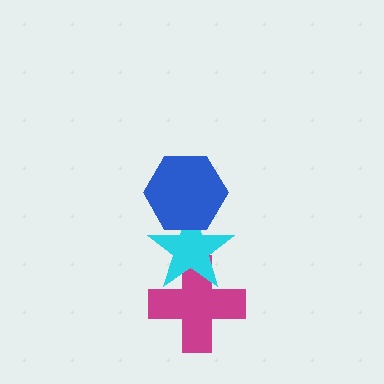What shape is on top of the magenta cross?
The cyan star is on top of the magenta cross.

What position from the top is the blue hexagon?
The blue hexagon is 1st from the top.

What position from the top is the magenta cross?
The magenta cross is 3rd from the top.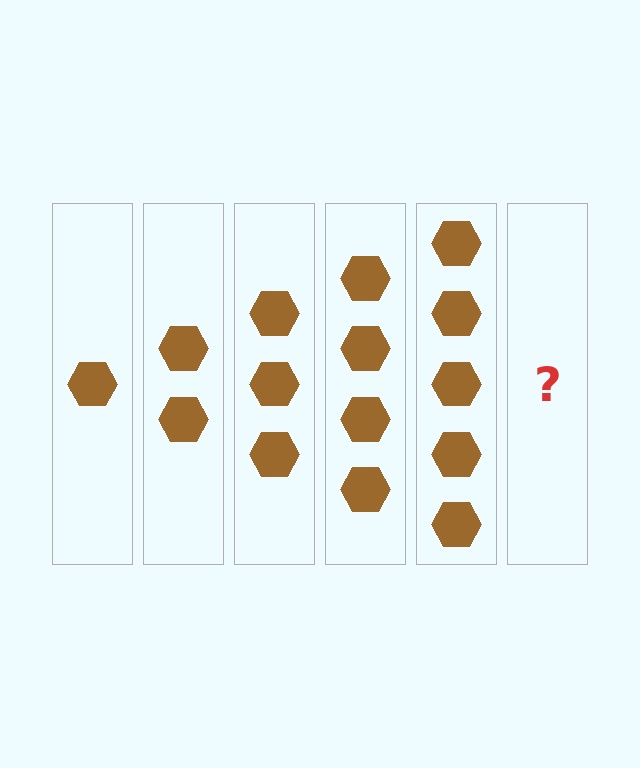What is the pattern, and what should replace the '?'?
The pattern is that each step adds one more hexagon. The '?' should be 6 hexagons.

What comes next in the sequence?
The next element should be 6 hexagons.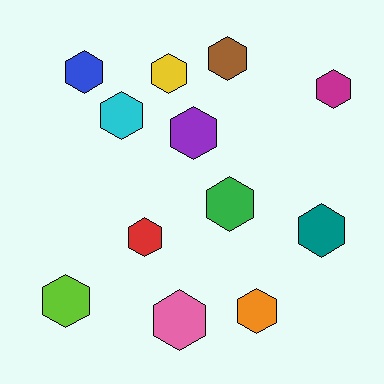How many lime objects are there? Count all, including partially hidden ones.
There is 1 lime object.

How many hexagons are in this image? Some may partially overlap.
There are 12 hexagons.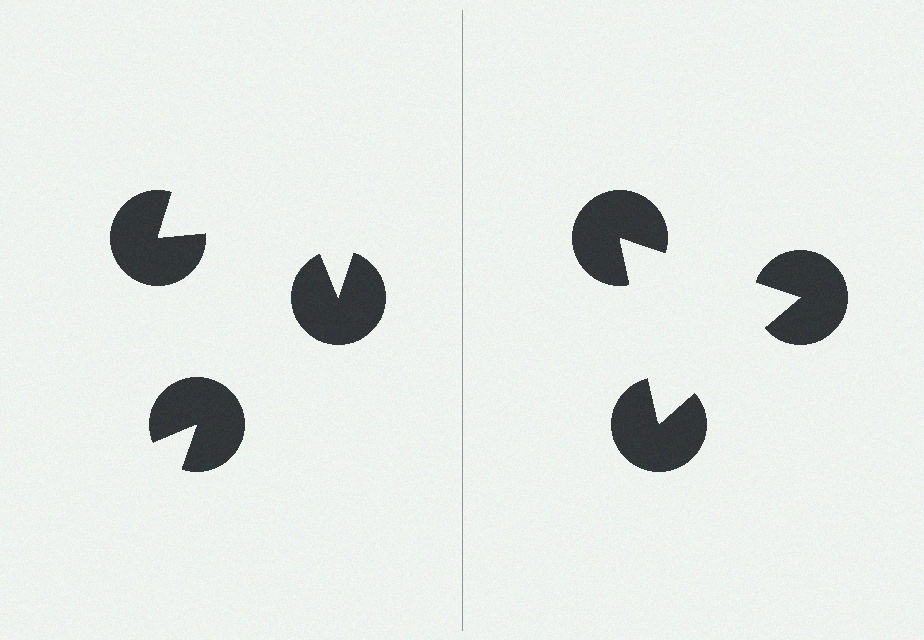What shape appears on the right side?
An illusory triangle.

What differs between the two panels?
The pac-man discs are positioned identically on both sides; only the wedge orientations differ. On the right they align to a triangle; on the left they are misaligned.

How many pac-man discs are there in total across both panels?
6 — 3 on each side.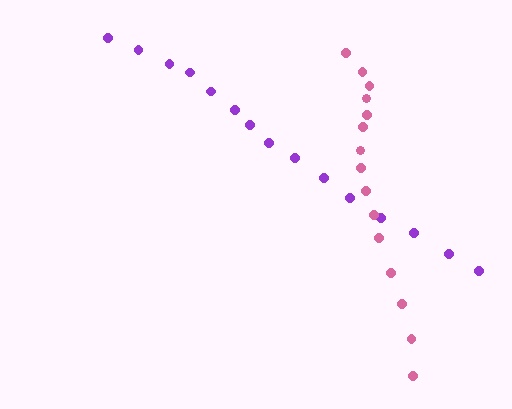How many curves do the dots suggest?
There are 2 distinct paths.